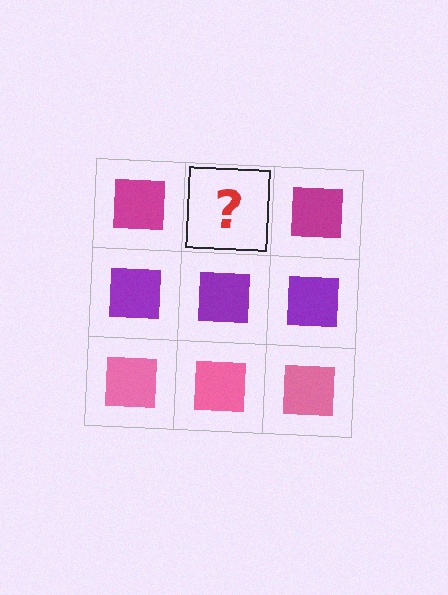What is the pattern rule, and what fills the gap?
The rule is that each row has a consistent color. The gap should be filled with a magenta square.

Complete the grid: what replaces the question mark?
The question mark should be replaced with a magenta square.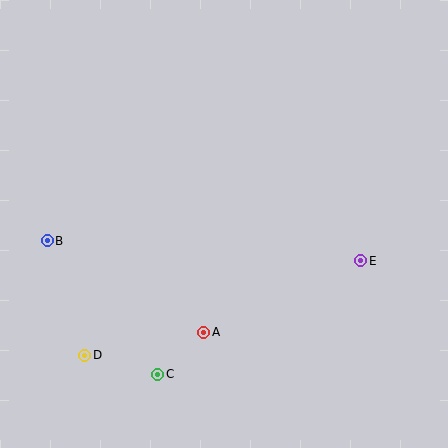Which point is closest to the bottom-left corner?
Point D is closest to the bottom-left corner.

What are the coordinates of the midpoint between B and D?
The midpoint between B and D is at (66, 298).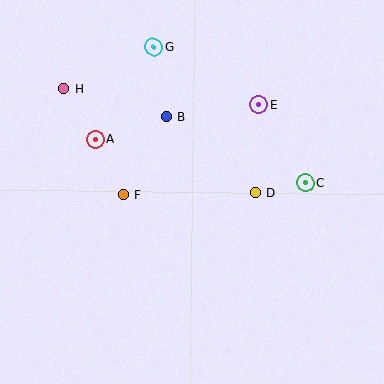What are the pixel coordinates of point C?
Point C is at (305, 183).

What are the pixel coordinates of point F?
Point F is at (123, 195).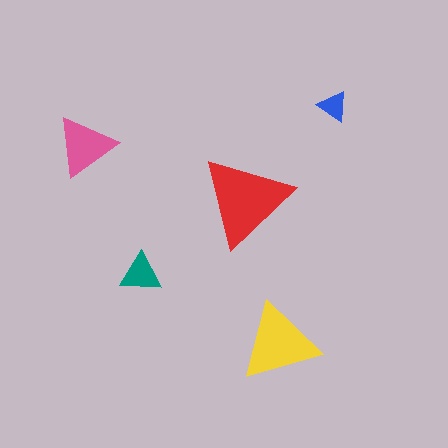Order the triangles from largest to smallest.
the red one, the yellow one, the pink one, the teal one, the blue one.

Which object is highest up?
The blue triangle is topmost.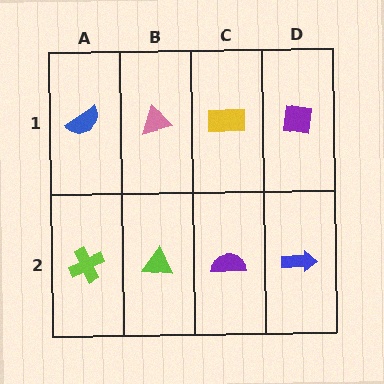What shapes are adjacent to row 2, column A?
A blue semicircle (row 1, column A), a lime triangle (row 2, column B).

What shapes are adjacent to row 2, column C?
A yellow rectangle (row 1, column C), a lime triangle (row 2, column B), a blue arrow (row 2, column D).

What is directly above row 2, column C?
A yellow rectangle.